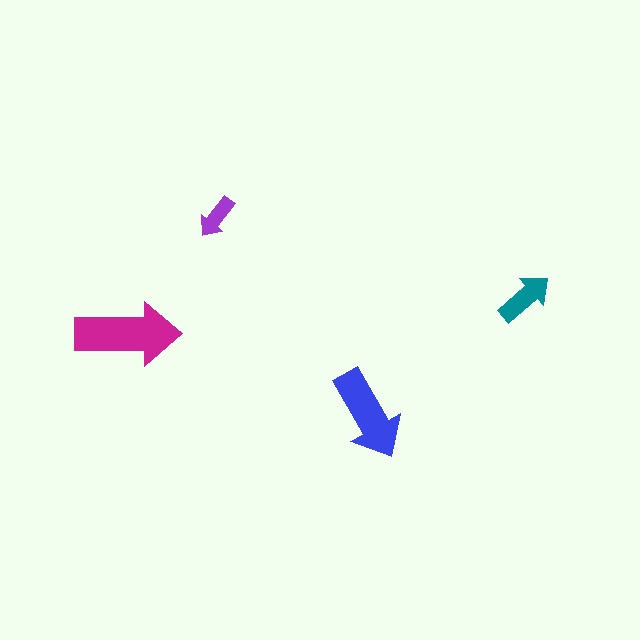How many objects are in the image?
There are 4 objects in the image.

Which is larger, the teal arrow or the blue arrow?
The blue one.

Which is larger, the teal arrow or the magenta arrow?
The magenta one.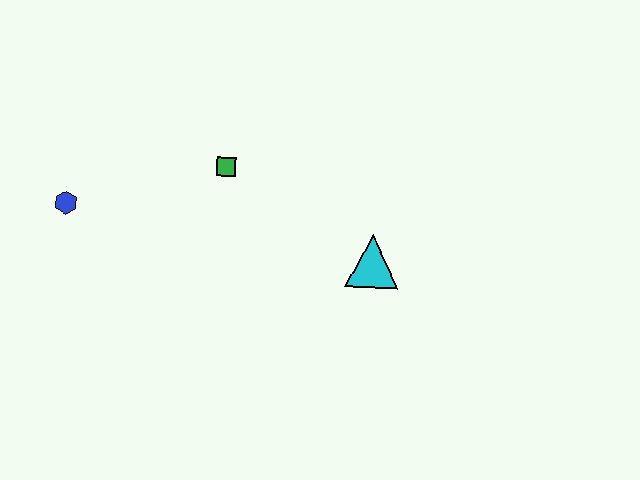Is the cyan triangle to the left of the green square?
No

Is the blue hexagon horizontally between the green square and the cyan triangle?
No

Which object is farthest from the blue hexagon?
The cyan triangle is farthest from the blue hexagon.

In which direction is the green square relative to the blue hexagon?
The green square is to the right of the blue hexagon.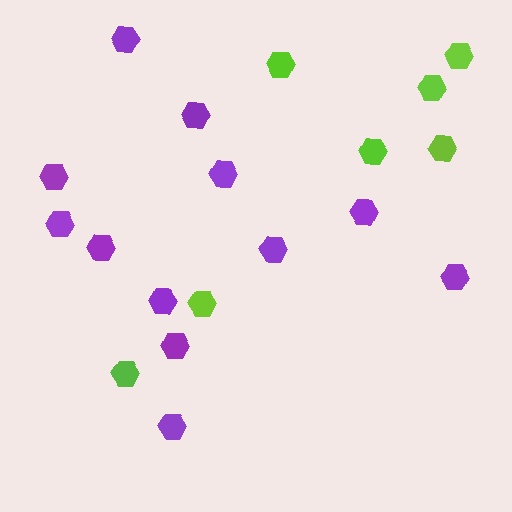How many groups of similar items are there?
There are 2 groups: one group of purple hexagons (12) and one group of lime hexagons (7).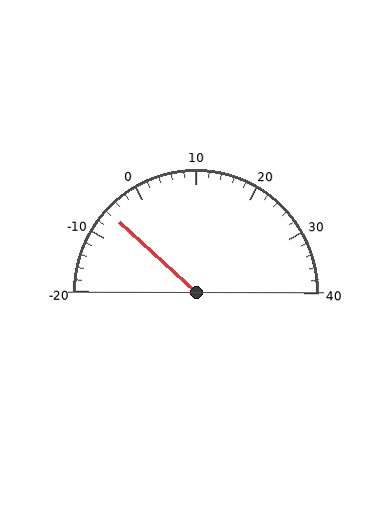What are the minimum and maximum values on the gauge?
The gauge ranges from -20 to 40.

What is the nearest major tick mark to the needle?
The nearest major tick mark is -10.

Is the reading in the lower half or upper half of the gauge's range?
The reading is in the lower half of the range (-20 to 40).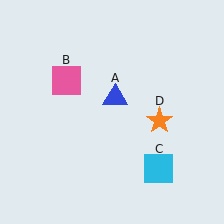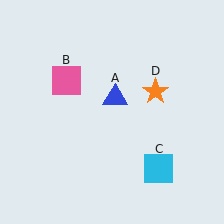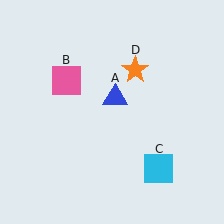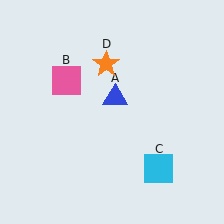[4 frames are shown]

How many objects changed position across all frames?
1 object changed position: orange star (object D).